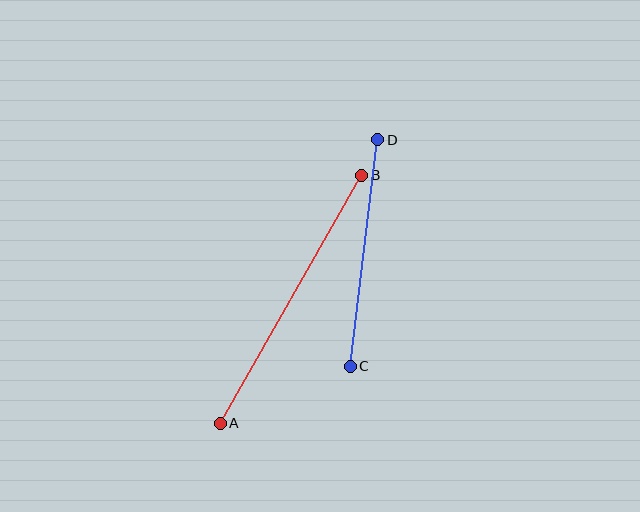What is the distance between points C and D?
The distance is approximately 228 pixels.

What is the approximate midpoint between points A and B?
The midpoint is at approximately (291, 299) pixels.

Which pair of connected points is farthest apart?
Points A and B are farthest apart.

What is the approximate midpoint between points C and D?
The midpoint is at approximately (364, 253) pixels.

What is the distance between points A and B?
The distance is approximately 285 pixels.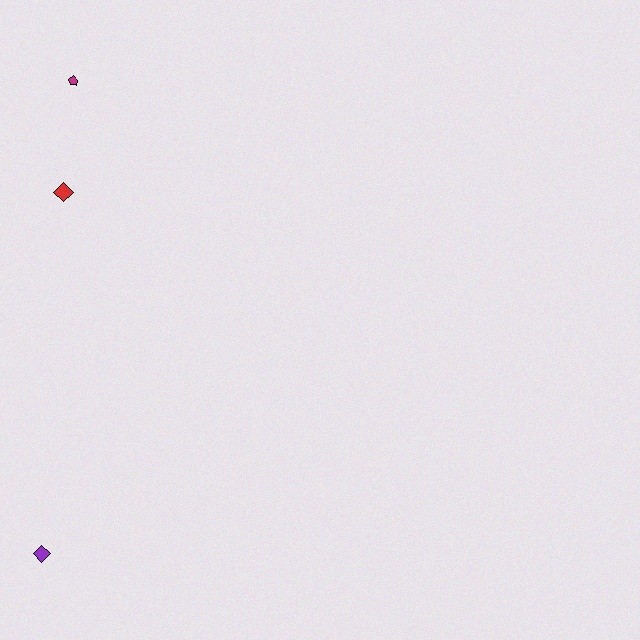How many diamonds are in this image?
There are 2 diamonds.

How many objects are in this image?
There are 3 objects.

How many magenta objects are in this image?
There is 1 magenta object.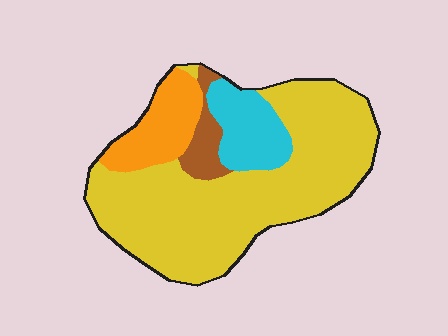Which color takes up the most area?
Yellow, at roughly 65%.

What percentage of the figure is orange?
Orange takes up less than a quarter of the figure.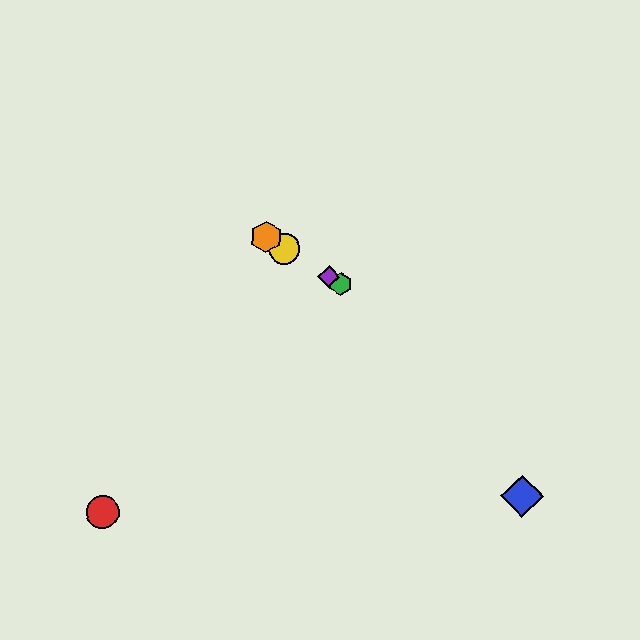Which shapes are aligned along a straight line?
The green hexagon, the yellow circle, the purple diamond, the orange hexagon are aligned along a straight line.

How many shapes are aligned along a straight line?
4 shapes (the green hexagon, the yellow circle, the purple diamond, the orange hexagon) are aligned along a straight line.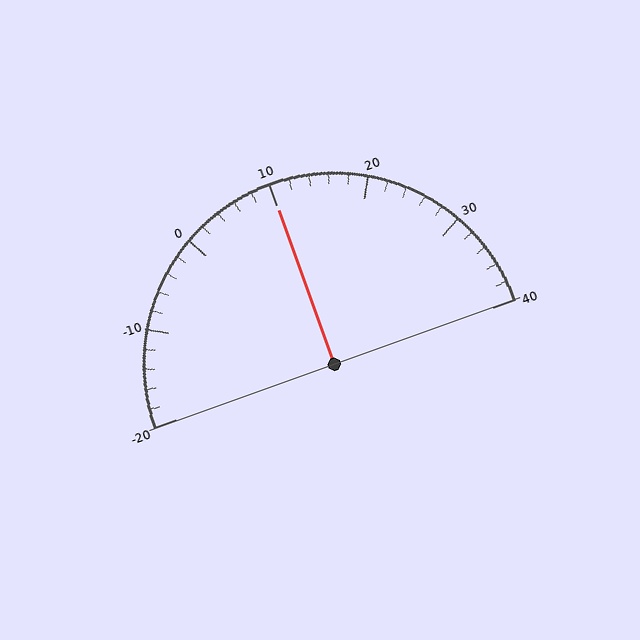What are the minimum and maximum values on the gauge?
The gauge ranges from -20 to 40.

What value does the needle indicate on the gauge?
The needle indicates approximately 10.